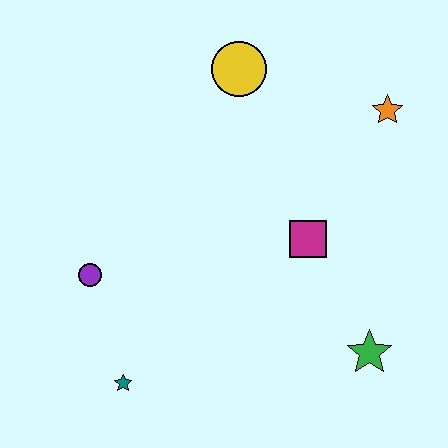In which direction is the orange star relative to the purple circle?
The orange star is to the right of the purple circle.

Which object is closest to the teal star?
The purple circle is closest to the teal star.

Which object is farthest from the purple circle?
The orange star is farthest from the purple circle.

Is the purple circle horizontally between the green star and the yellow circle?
No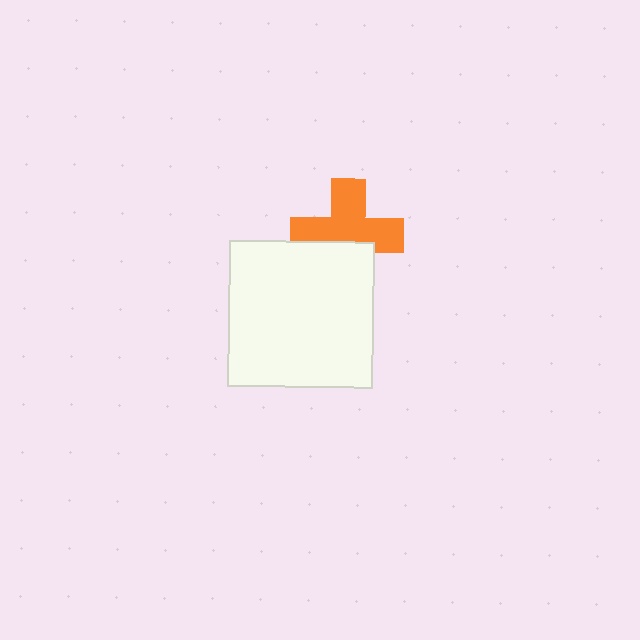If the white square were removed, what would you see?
You would see the complete orange cross.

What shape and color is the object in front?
The object in front is a white square.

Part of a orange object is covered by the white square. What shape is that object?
It is a cross.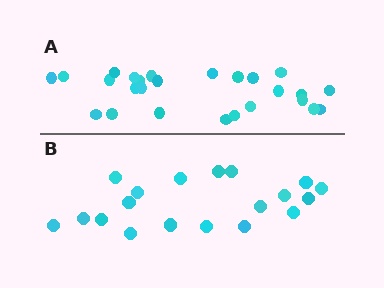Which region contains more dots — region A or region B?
Region A (the top region) has more dots.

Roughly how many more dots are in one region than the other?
Region A has roughly 8 or so more dots than region B.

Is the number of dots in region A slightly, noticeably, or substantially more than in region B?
Region A has noticeably more, but not dramatically so. The ratio is roughly 1.4 to 1.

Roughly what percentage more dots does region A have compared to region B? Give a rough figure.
About 35% more.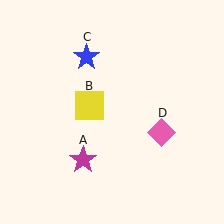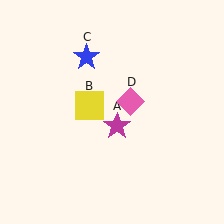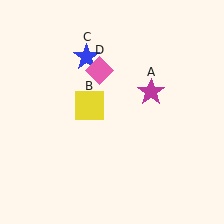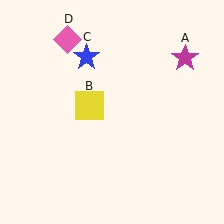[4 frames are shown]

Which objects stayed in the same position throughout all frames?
Yellow square (object B) and blue star (object C) remained stationary.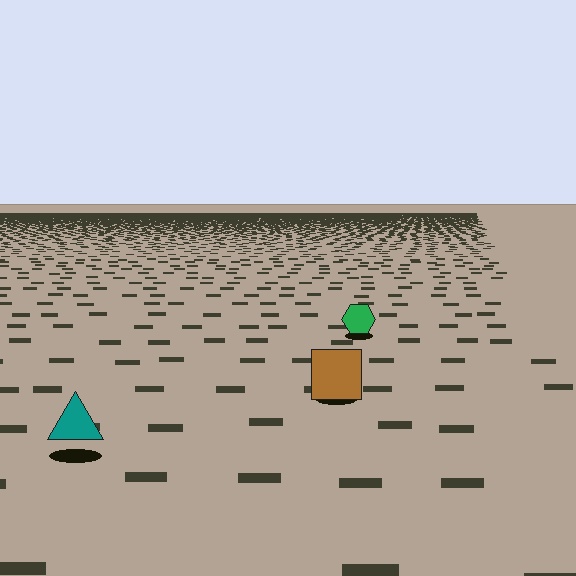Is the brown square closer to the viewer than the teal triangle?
No. The teal triangle is closer — you can tell from the texture gradient: the ground texture is coarser near it.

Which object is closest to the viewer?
The teal triangle is closest. The texture marks near it are larger and more spread out.